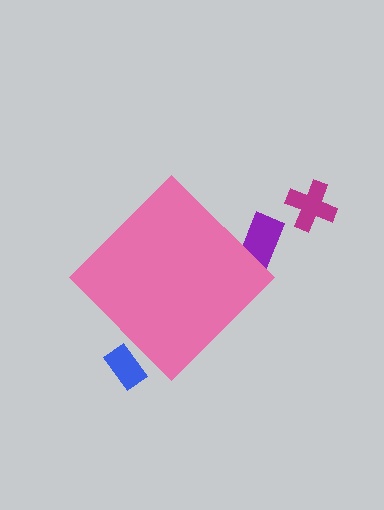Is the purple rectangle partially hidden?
Yes, the purple rectangle is partially hidden behind the pink diamond.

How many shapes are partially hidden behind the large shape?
2 shapes are partially hidden.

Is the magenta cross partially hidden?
No, the magenta cross is fully visible.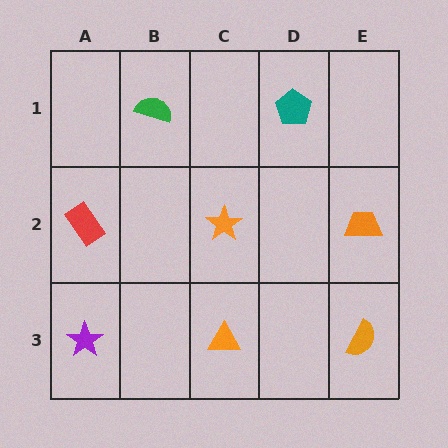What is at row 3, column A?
A purple star.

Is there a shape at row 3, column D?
No, that cell is empty.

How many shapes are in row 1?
2 shapes.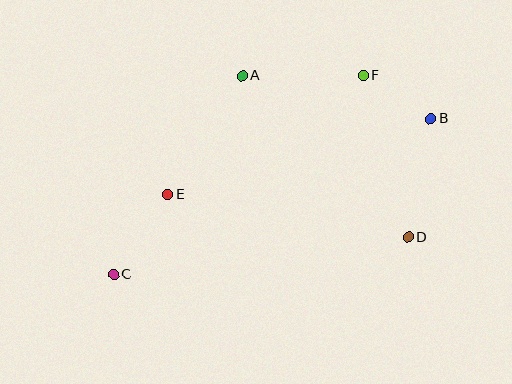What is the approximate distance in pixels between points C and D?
The distance between C and D is approximately 297 pixels.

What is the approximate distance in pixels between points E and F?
The distance between E and F is approximately 229 pixels.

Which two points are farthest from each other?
Points B and C are farthest from each other.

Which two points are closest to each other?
Points B and F are closest to each other.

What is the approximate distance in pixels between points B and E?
The distance between B and E is approximately 274 pixels.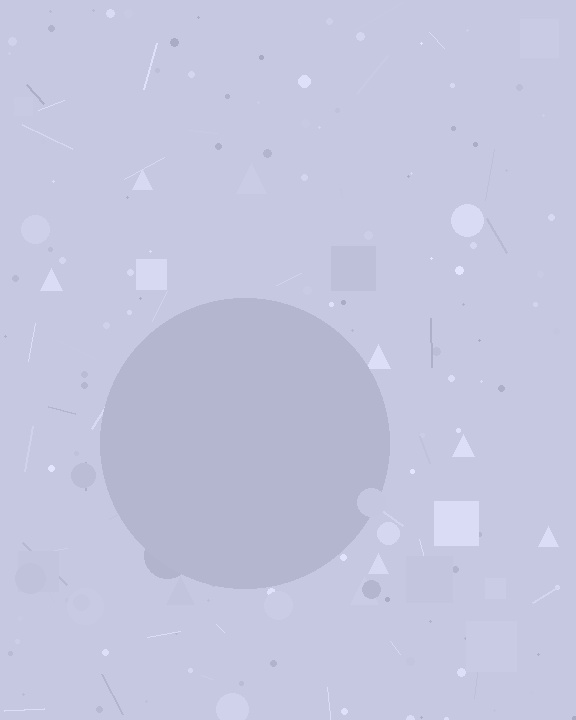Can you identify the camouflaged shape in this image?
The camouflaged shape is a circle.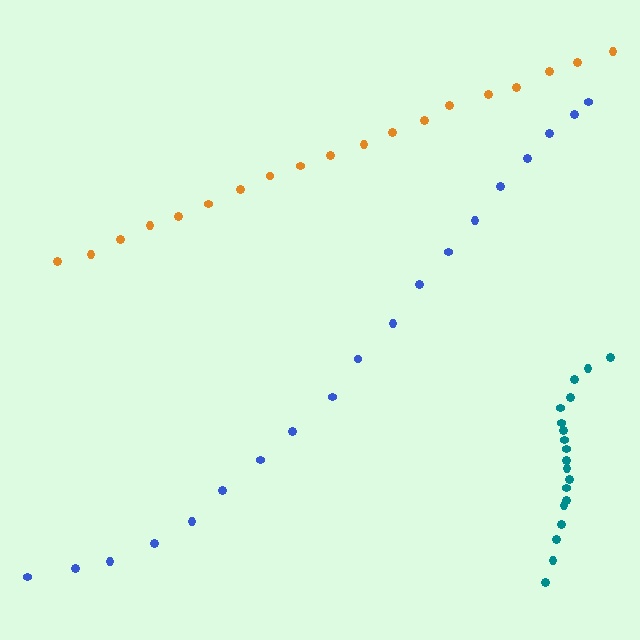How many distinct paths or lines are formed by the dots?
There are 3 distinct paths.